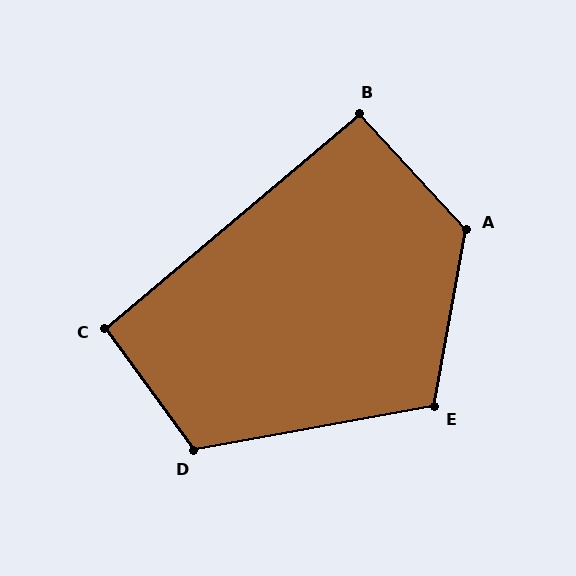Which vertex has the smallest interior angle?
B, at approximately 93 degrees.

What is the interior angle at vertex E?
Approximately 111 degrees (obtuse).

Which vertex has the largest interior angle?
A, at approximately 127 degrees.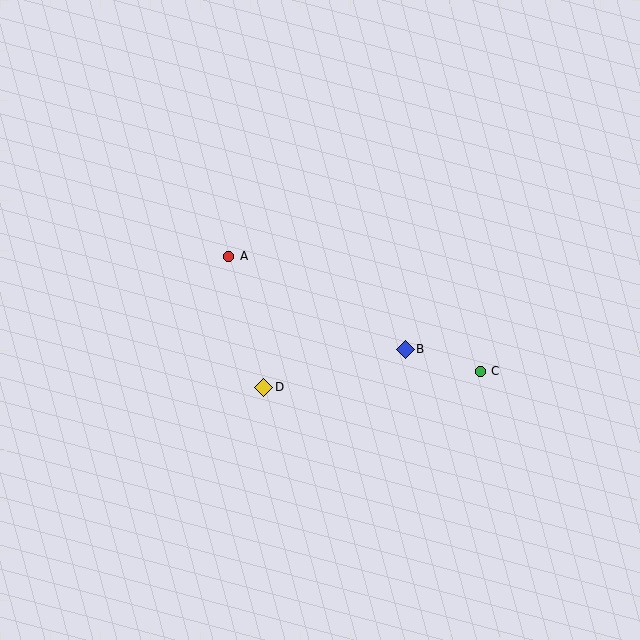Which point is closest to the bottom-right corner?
Point C is closest to the bottom-right corner.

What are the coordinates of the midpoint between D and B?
The midpoint between D and B is at (334, 368).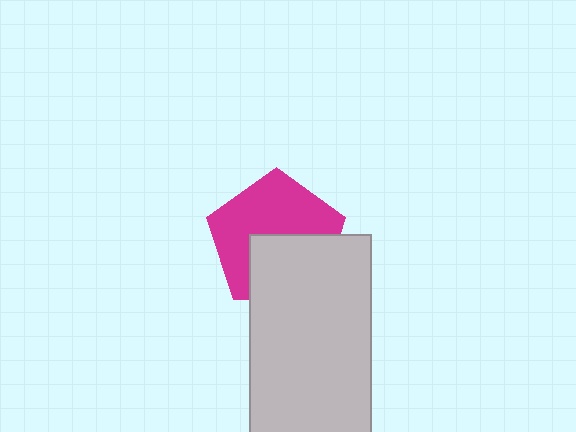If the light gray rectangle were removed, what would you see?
You would see the complete magenta pentagon.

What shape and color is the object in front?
The object in front is a light gray rectangle.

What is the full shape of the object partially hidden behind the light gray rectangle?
The partially hidden object is a magenta pentagon.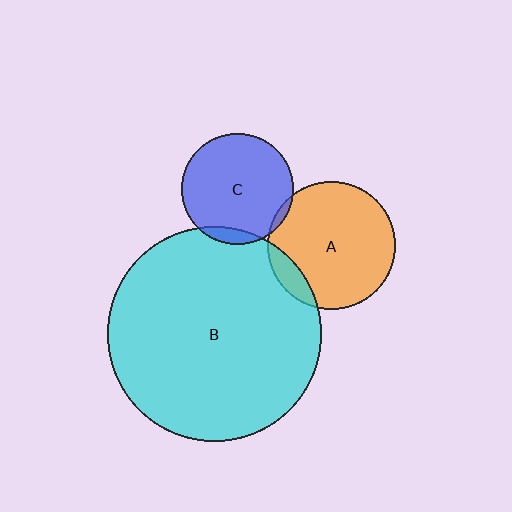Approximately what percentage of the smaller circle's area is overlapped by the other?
Approximately 10%.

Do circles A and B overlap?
Yes.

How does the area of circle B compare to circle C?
Approximately 3.7 times.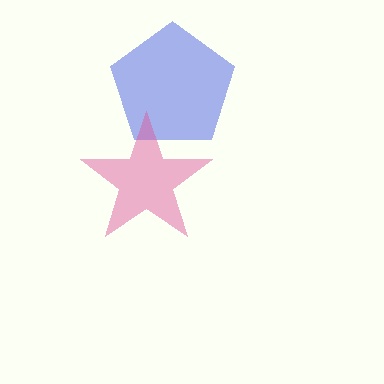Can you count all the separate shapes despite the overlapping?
Yes, there are 2 separate shapes.